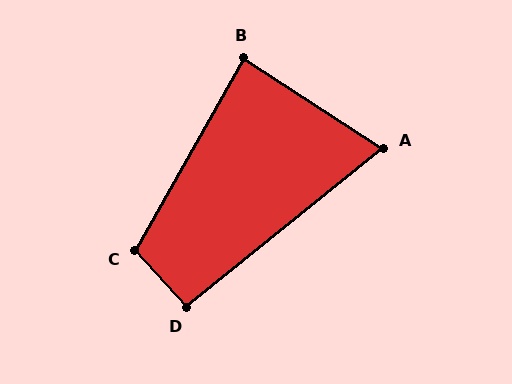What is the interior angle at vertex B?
Approximately 87 degrees (approximately right).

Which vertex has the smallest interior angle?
A, at approximately 72 degrees.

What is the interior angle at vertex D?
Approximately 93 degrees (approximately right).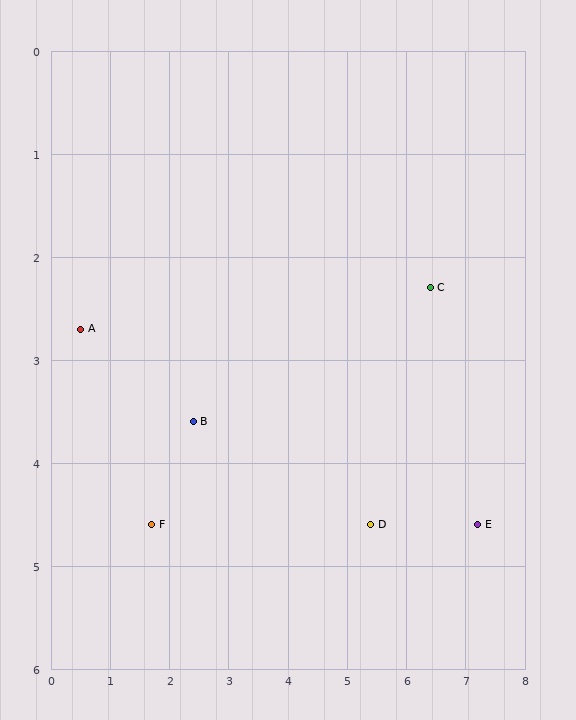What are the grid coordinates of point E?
Point E is at approximately (7.2, 4.6).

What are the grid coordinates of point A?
Point A is at approximately (0.5, 2.7).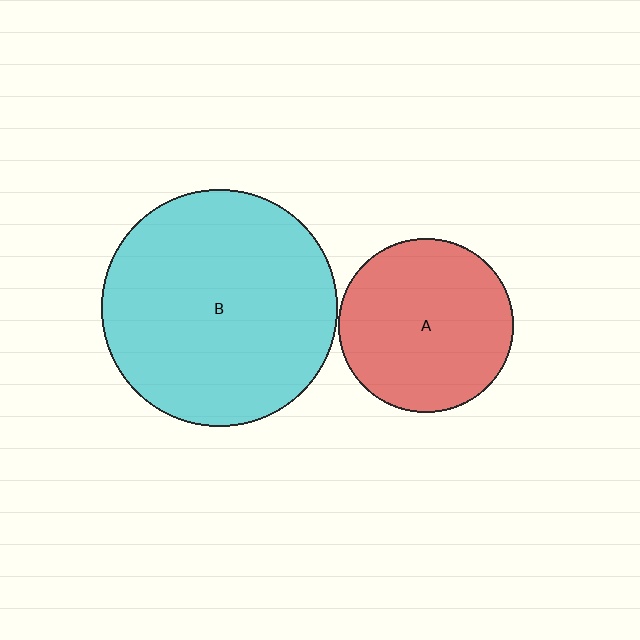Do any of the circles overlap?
No, none of the circles overlap.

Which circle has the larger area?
Circle B (cyan).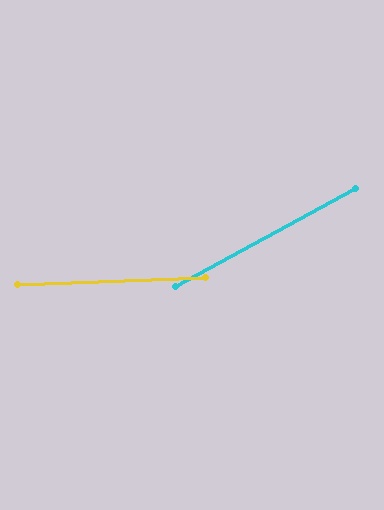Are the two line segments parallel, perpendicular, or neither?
Neither parallel nor perpendicular — they differ by about 27°.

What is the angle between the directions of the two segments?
Approximately 27 degrees.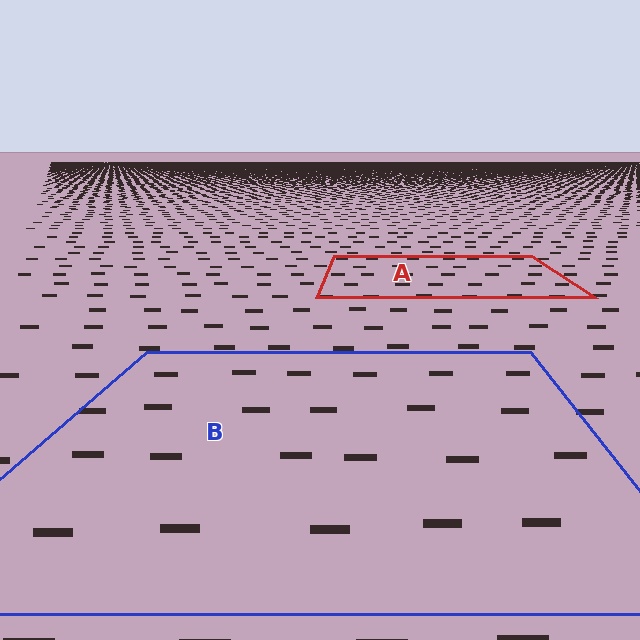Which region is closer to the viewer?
Region B is closer. The texture elements there are larger and more spread out.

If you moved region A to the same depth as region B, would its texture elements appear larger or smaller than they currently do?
They would appear larger. At a closer depth, the same texture elements are projected at a bigger on-screen size.